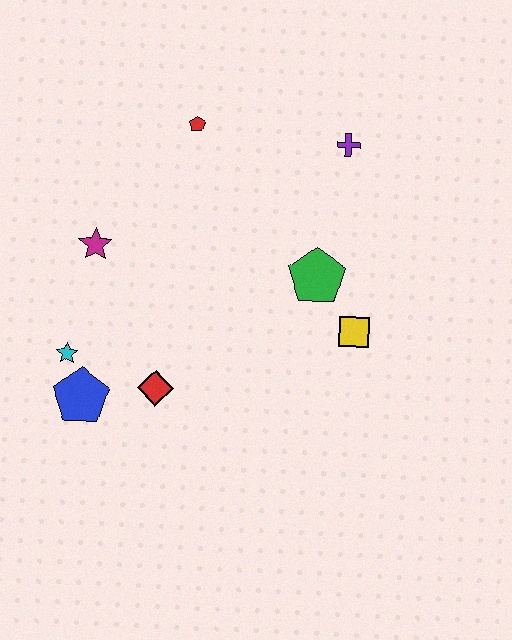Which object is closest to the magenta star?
The cyan star is closest to the magenta star.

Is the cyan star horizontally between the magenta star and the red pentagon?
No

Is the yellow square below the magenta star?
Yes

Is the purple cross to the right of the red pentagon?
Yes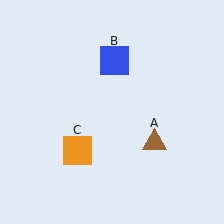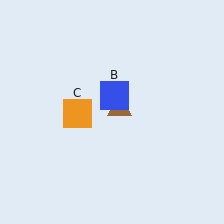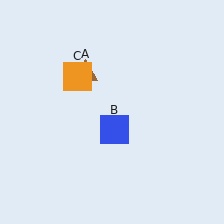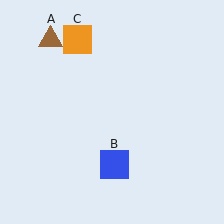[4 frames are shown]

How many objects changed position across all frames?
3 objects changed position: brown triangle (object A), blue square (object B), orange square (object C).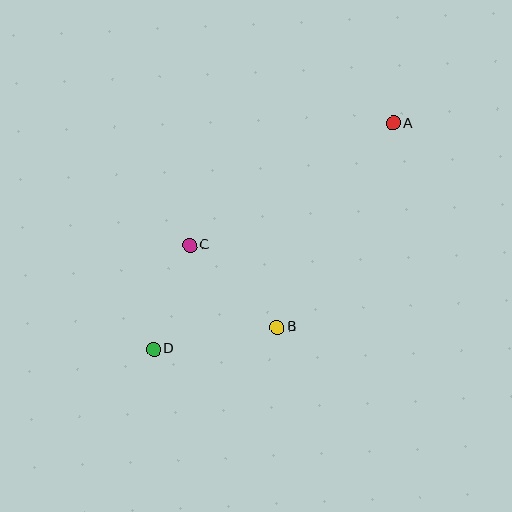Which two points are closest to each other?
Points C and D are closest to each other.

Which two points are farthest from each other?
Points A and D are farthest from each other.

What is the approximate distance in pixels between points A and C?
The distance between A and C is approximately 237 pixels.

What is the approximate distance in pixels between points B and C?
The distance between B and C is approximately 120 pixels.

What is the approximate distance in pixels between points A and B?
The distance between A and B is approximately 235 pixels.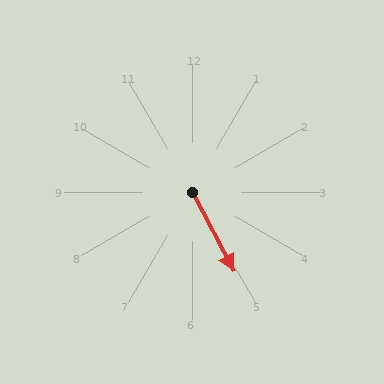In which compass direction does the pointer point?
Southeast.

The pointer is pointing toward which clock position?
Roughly 5 o'clock.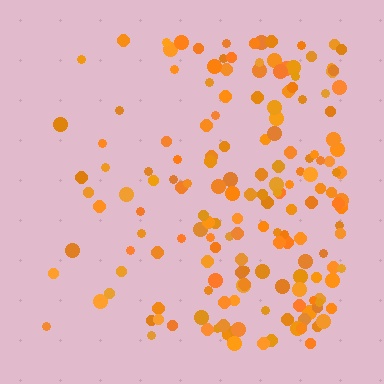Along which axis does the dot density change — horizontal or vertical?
Horizontal.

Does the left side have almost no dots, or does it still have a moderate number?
Still a moderate number, just noticeably fewer than the right.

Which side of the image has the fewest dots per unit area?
The left.